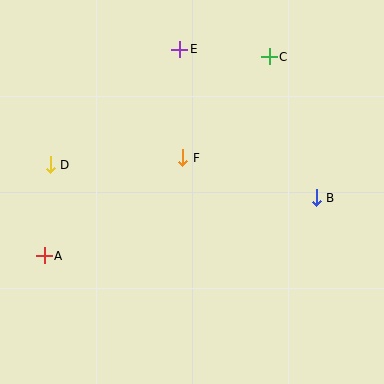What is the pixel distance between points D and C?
The distance between D and C is 244 pixels.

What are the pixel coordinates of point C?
Point C is at (269, 57).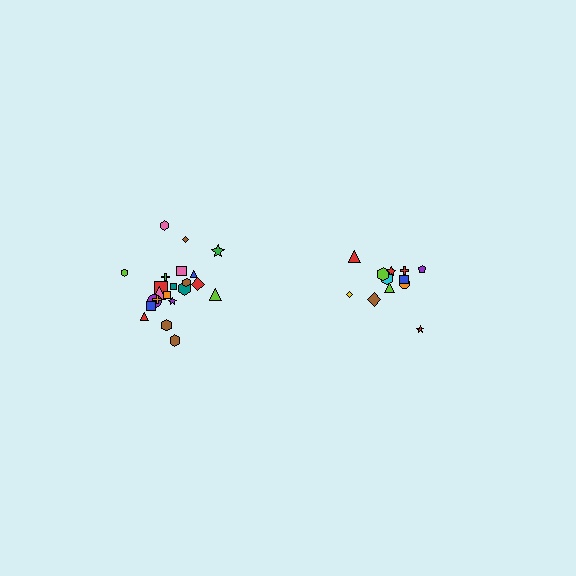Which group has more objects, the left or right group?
The left group.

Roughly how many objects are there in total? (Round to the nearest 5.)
Roughly 35 objects in total.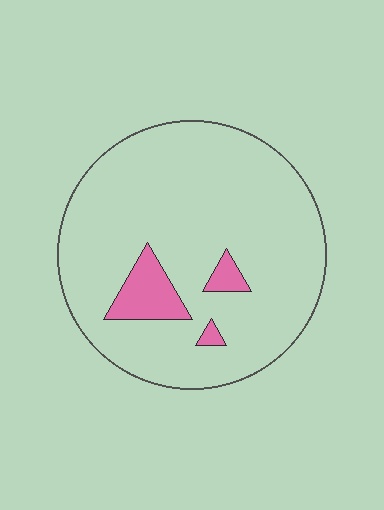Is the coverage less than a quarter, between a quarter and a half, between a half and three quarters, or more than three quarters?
Less than a quarter.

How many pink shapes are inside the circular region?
3.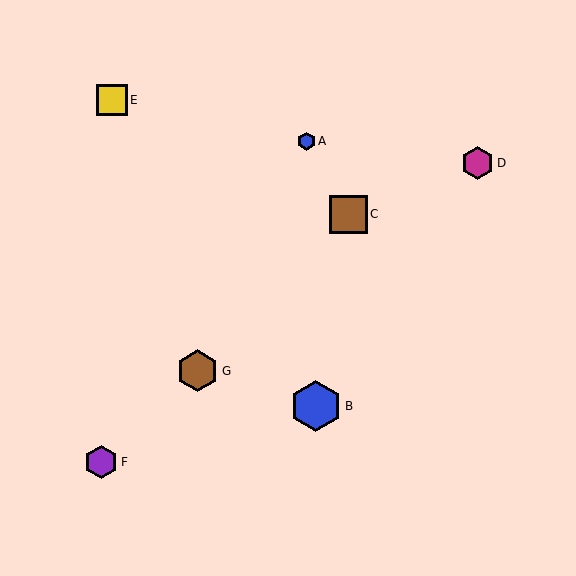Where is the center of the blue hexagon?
The center of the blue hexagon is at (316, 406).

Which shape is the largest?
The blue hexagon (labeled B) is the largest.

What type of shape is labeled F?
Shape F is a purple hexagon.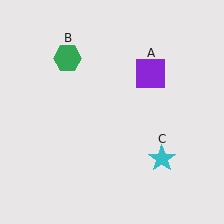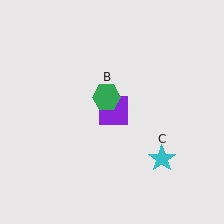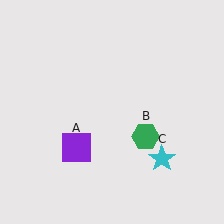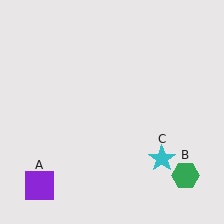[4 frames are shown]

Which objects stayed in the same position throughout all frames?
Cyan star (object C) remained stationary.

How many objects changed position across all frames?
2 objects changed position: purple square (object A), green hexagon (object B).